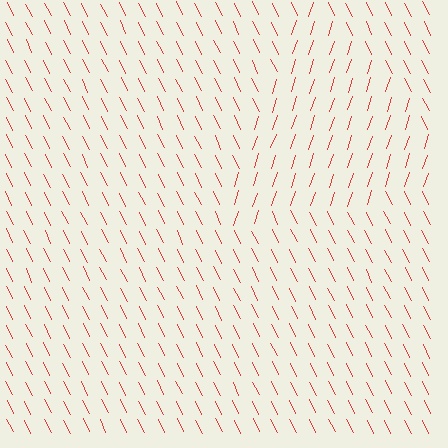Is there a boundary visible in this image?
Yes, there is a texture boundary formed by a change in line orientation.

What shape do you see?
I see a triangle.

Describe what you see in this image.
The image is filled with small red line segments. A triangle region in the image has lines oriented differently from the surrounding lines, creating a visible texture boundary.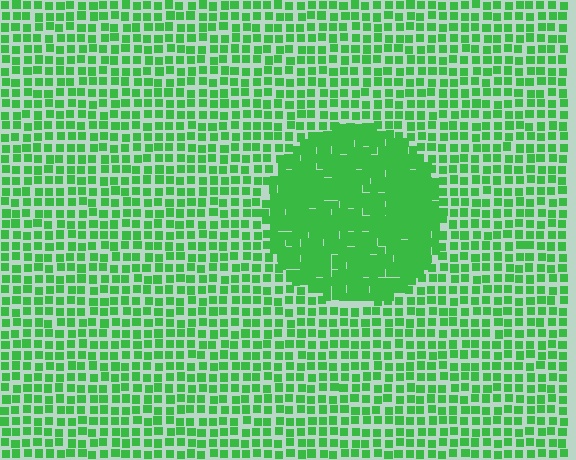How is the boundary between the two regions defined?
The boundary is defined by a change in element density (approximately 2.0x ratio). All elements are the same color, size, and shape.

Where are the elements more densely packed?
The elements are more densely packed inside the circle boundary.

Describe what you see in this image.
The image contains small green elements arranged at two different densities. A circle-shaped region is visible where the elements are more densely packed than the surrounding area.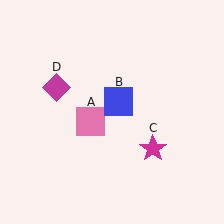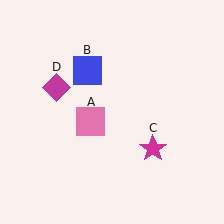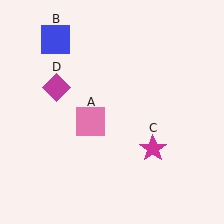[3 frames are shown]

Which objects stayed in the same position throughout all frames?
Pink square (object A) and magenta star (object C) and magenta diamond (object D) remained stationary.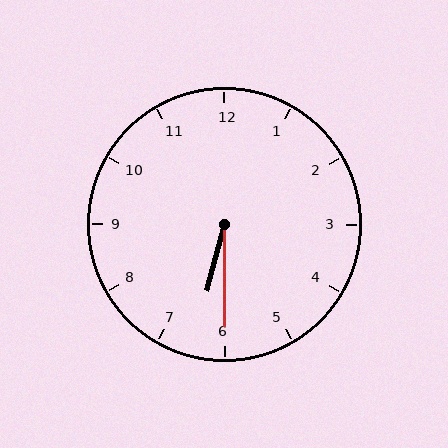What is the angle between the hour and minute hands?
Approximately 15 degrees.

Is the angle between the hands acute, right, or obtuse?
It is acute.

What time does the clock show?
6:30.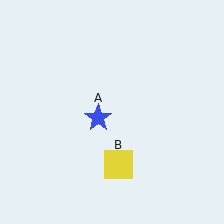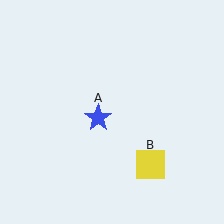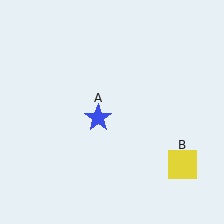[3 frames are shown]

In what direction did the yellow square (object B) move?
The yellow square (object B) moved right.